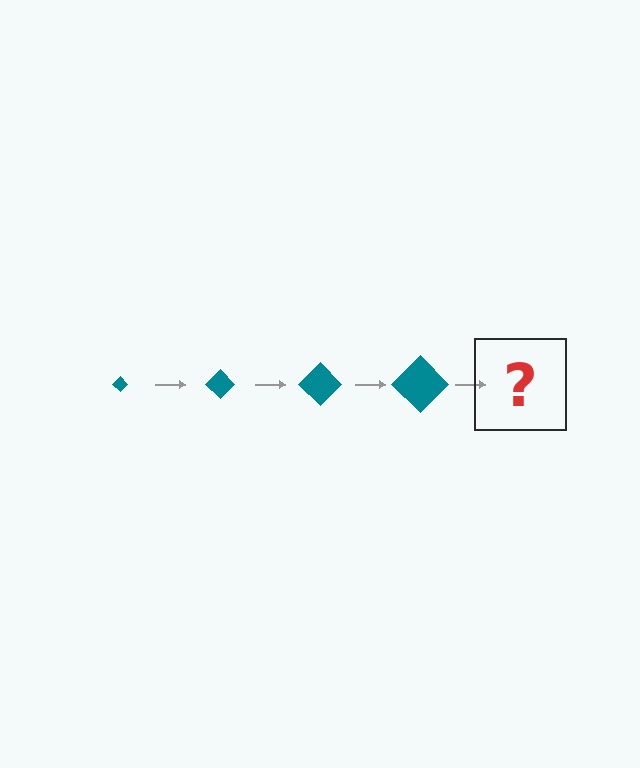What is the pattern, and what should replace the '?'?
The pattern is that the diamond gets progressively larger each step. The '?' should be a teal diamond, larger than the previous one.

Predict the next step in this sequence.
The next step is a teal diamond, larger than the previous one.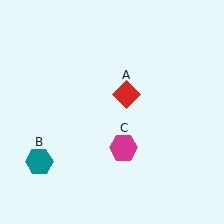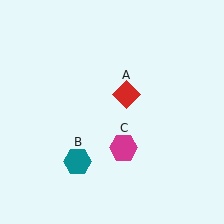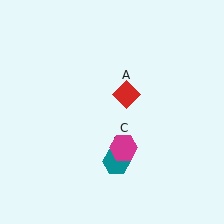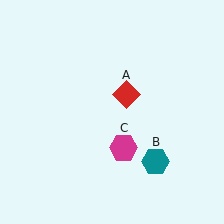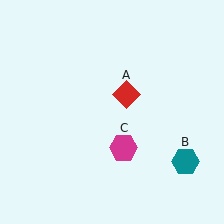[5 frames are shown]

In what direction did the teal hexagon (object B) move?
The teal hexagon (object B) moved right.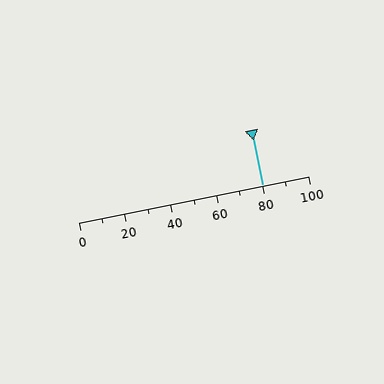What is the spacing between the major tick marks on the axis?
The major ticks are spaced 20 apart.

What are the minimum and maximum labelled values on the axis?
The axis runs from 0 to 100.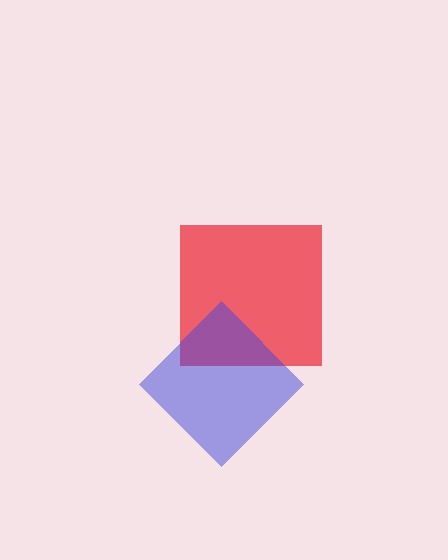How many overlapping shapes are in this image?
There are 2 overlapping shapes in the image.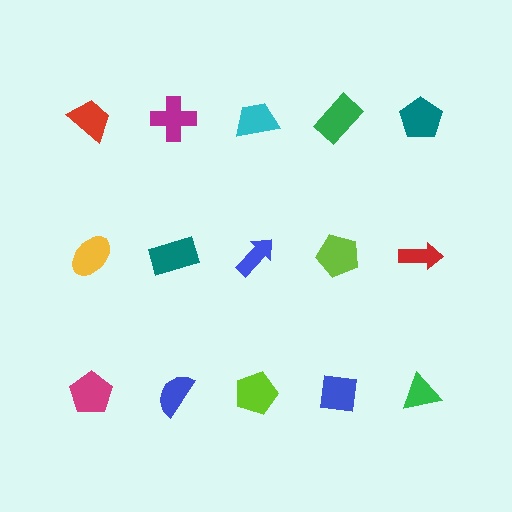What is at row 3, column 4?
A blue square.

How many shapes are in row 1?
5 shapes.